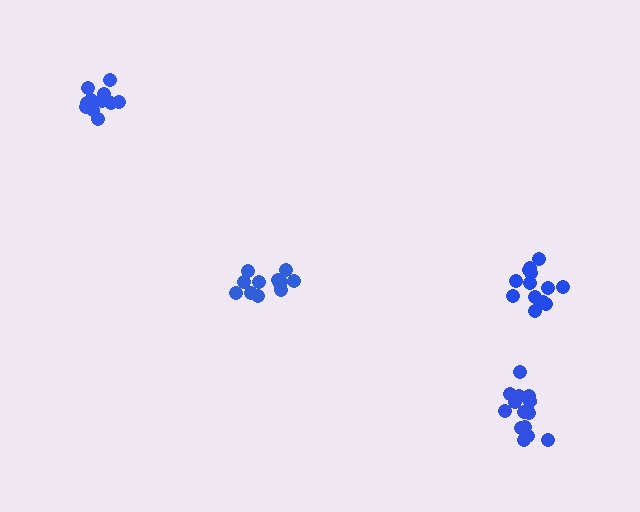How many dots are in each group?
Group 1: 12 dots, Group 2: 11 dots, Group 3: 16 dots, Group 4: 13 dots (52 total).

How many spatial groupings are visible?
There are 4 spatial groupings.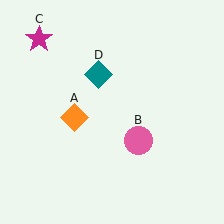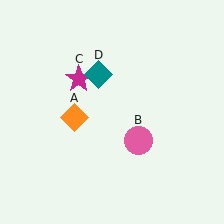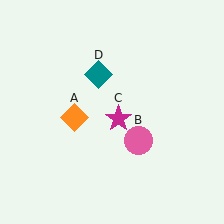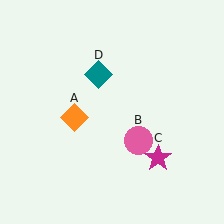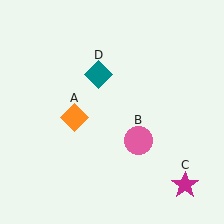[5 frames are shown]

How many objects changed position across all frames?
1 object changed position: magenta star (object C).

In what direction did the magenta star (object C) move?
The magenta star (object C) moved down and to the right.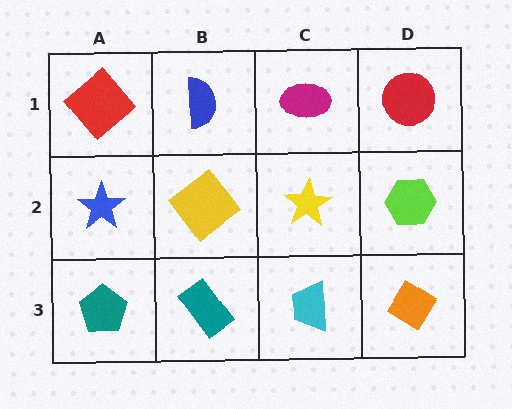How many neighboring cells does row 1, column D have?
2.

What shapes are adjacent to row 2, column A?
A red diamond (row 1, column A), a teal pentagon (row 3, column A), a yellow diamond (row 2, column B).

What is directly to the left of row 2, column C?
A yellow diamond.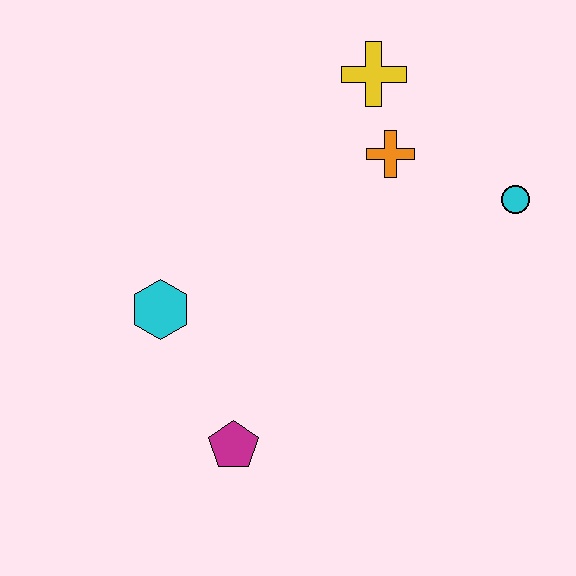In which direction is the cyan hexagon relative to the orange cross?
The cyan hexagon is to the left of the orange cross.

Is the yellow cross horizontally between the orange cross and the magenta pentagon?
Yes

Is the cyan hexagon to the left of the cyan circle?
Yes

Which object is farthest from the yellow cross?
The magenta pentagon is farthest from the yellow cross.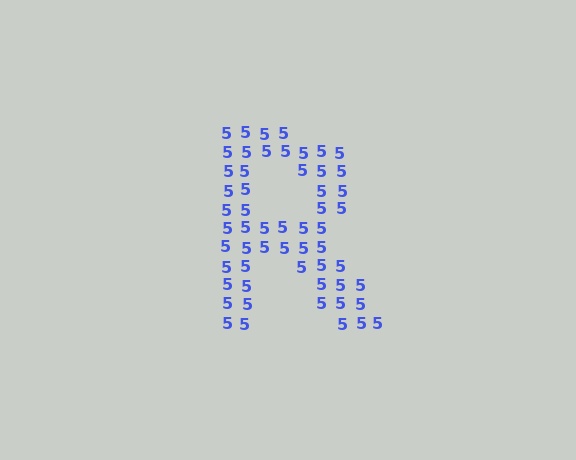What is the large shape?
The large shape is the letter R.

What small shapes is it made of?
It is made of small digit 5's.